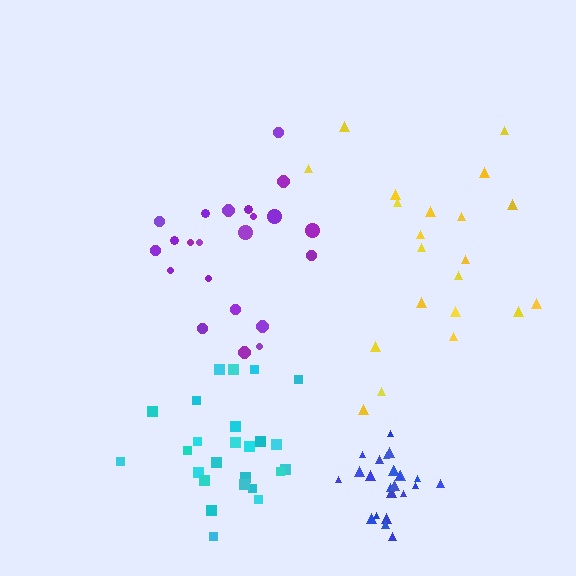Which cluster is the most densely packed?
Blue.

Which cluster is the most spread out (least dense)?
Yellow.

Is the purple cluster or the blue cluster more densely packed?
Blue.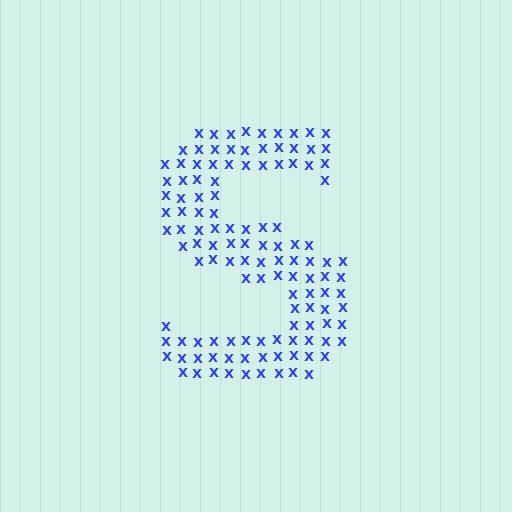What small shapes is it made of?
It is made of small letter X's.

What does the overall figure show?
The overall figure shows the letter S.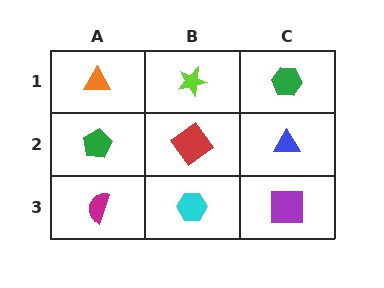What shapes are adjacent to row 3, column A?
A green pentagon (row 2, column A), a cyan hexagon (row 3, column B).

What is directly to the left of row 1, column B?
An orange triangle.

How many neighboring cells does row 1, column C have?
2.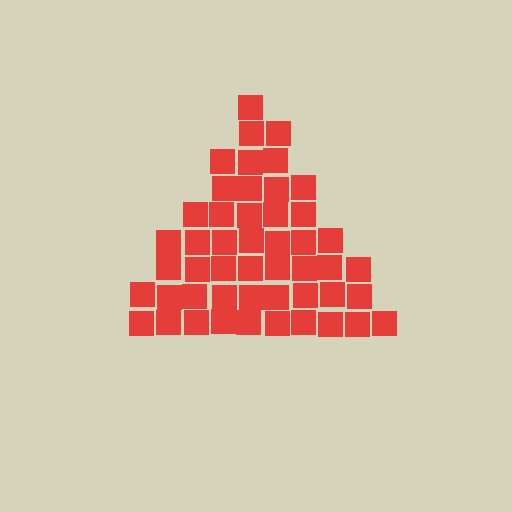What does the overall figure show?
The overall figure shows a triangle.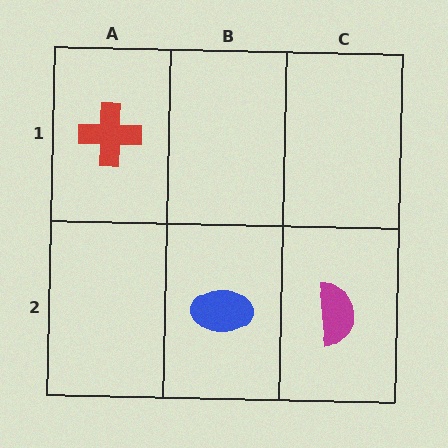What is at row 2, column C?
A magenta semicircle.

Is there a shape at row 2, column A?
No, that cell is empty.